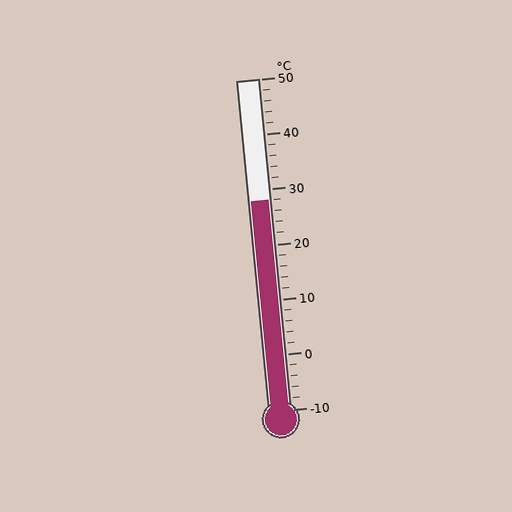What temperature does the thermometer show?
The thermometer shows approximately 28°C.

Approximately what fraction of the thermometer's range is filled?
The thermometer is filled to approximately 65% of its range.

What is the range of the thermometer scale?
The thermometer scale ranges from -10°C to 50°C.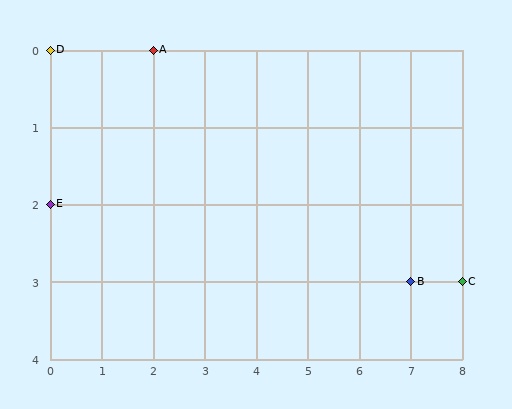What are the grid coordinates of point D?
Point D is at grid coordinates (0, 0).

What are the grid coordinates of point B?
Point B is at grid coordinates (7, 3).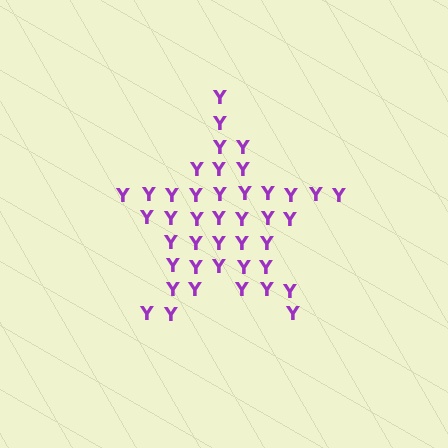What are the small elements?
The small elements are letter Y's.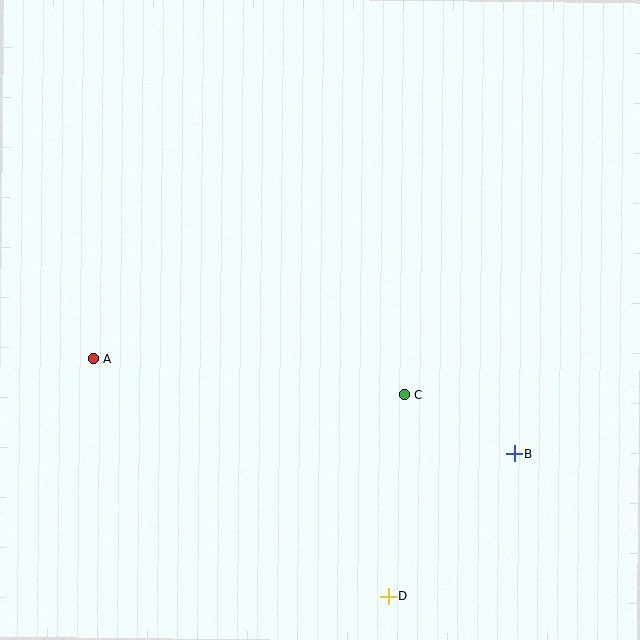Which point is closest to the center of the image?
Point C at (405, 394) is closest to the center.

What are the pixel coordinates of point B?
Point B is at (514, 454).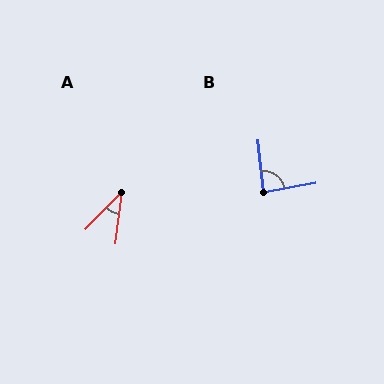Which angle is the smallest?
A, at approximately 37 degrees.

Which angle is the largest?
B, at approximately 86 degrees.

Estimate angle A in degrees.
Approximately 37 degrees.